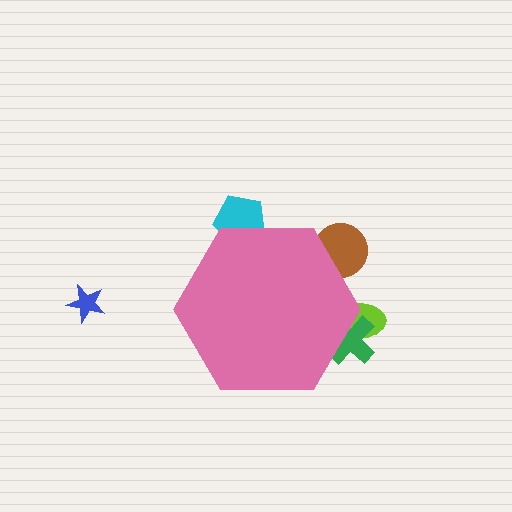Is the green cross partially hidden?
Yes, the green cross is partially hidden behind the pink hexagon.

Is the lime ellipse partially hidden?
Yes, the lime ellipse is partially hidden behind the pink hexagon.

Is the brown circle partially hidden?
Yes, the brown circle is partially hidden behind the pink hexagon.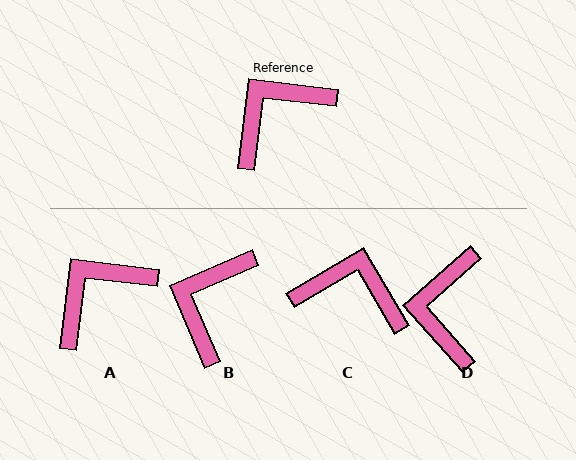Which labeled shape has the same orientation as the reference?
A.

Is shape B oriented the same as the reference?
No, it is off by about 30 degrees.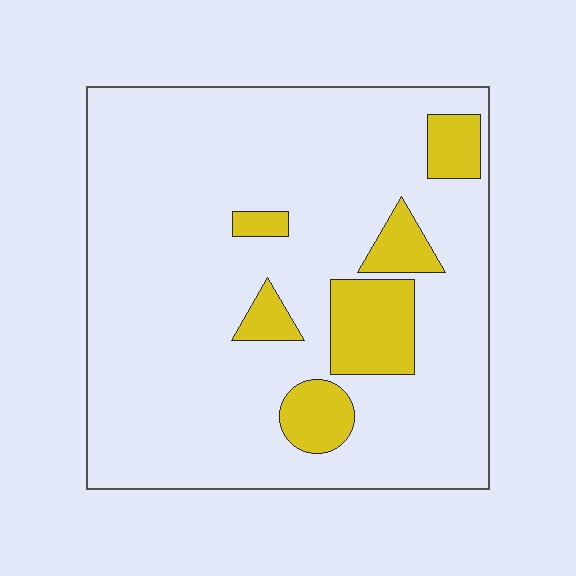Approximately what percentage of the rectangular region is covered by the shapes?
Approximately 15%.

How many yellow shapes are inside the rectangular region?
6.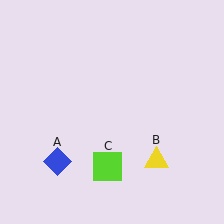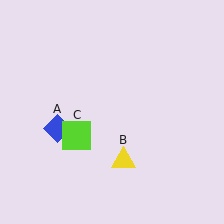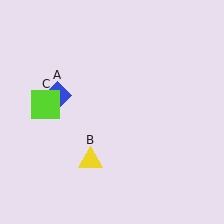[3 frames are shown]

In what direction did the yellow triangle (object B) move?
The yellow triangle (object B) moved left.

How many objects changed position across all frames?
3 objects changed position: blue diamond (object A), yellow triangle (object B), lime square (object C).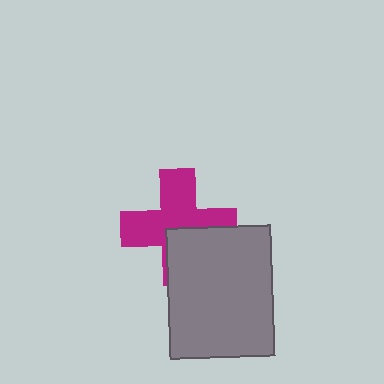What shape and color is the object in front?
The object in front is a gray rectangle.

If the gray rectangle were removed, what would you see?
You would see the complete magenta cross.